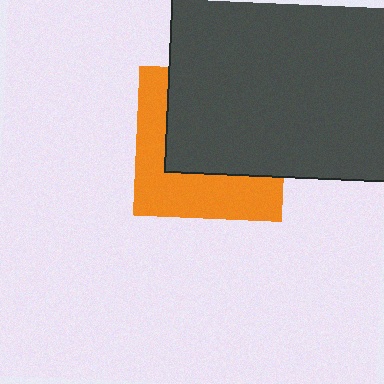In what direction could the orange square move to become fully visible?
The orange square could move toward the lower-left. That would shift it out from behind the dark gray rectangle entirely.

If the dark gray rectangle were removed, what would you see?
You would see the complete orange square.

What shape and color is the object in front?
The object in front is a dark gray rectangle.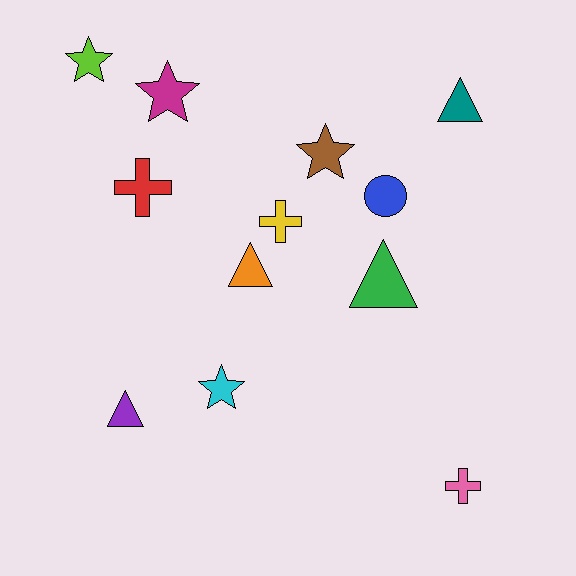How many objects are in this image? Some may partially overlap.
There are 12 objects.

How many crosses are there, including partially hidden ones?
There are 3 crosses.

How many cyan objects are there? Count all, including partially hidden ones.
There is 1 cyan object.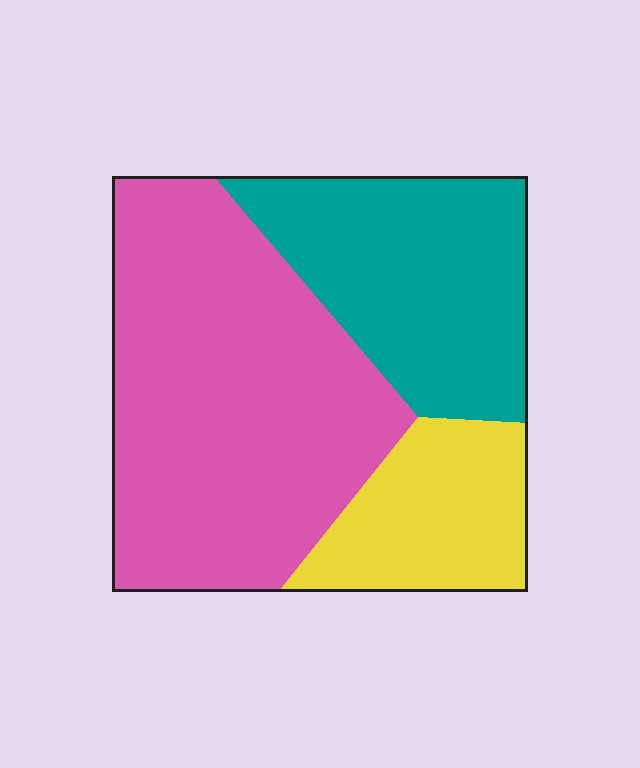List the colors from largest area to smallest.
From largest to smallest: pink, teal, yellow.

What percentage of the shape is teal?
Teal covers 30% of the shape.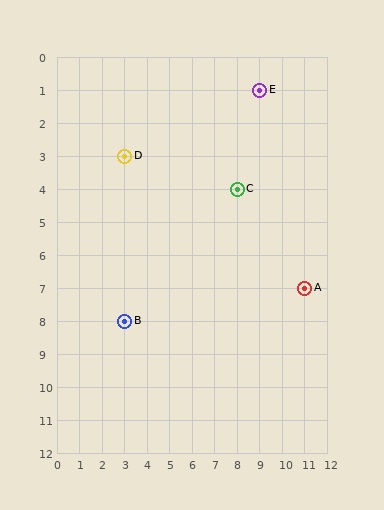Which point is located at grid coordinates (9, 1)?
Point E is at (9, 1).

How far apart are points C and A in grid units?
Points C and A are 3 columns and 3 rows apart (about 4.2 grid units diagonally).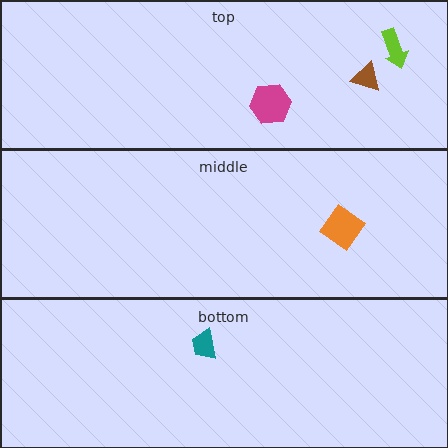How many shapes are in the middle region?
1.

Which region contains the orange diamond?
The middle region.